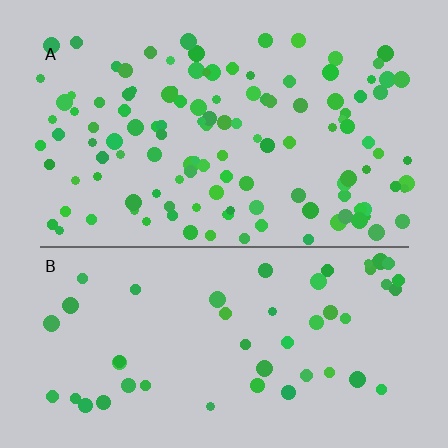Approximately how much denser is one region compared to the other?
Approximately 2.5× — region A over region B.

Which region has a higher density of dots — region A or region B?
A (the top).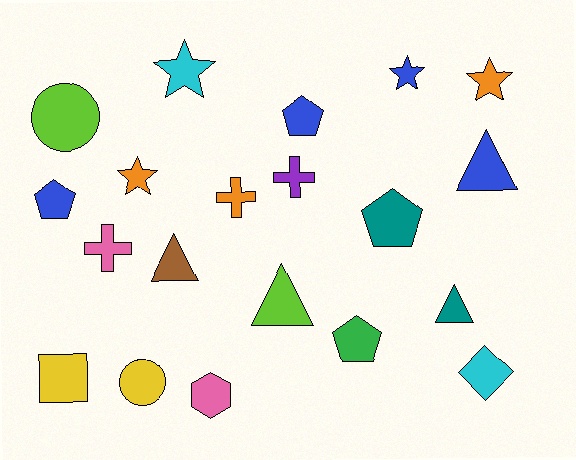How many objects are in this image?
There are 20 objects.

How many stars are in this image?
There are 4 stars.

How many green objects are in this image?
There is 1 green object.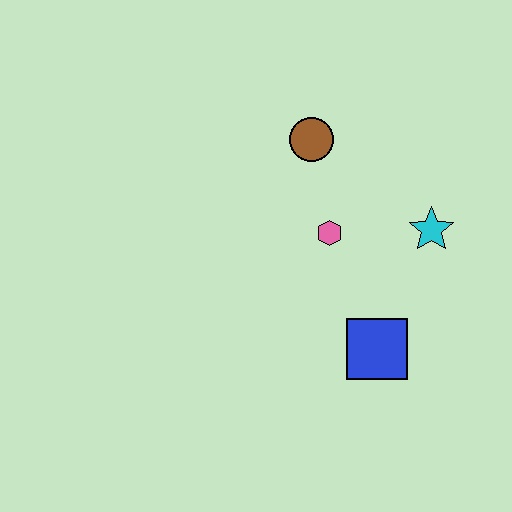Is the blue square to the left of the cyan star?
Yes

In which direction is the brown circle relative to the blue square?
The brown circle is above the blue square.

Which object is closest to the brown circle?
The pink hexagon is closest to the brown circle.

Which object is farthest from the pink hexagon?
The blue square is farthest from the pink hexagon.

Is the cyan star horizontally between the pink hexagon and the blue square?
No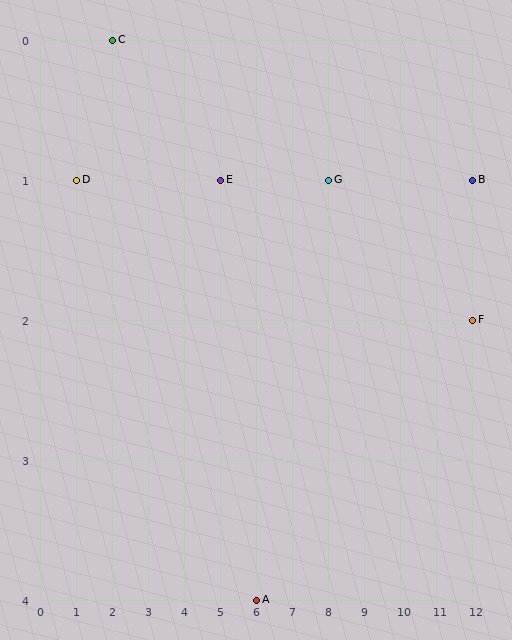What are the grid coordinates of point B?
Point B is at grid coordinates (12, 1).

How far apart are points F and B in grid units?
Points F and B are 1 row apart.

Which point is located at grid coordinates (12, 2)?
Point F is at (12, 2).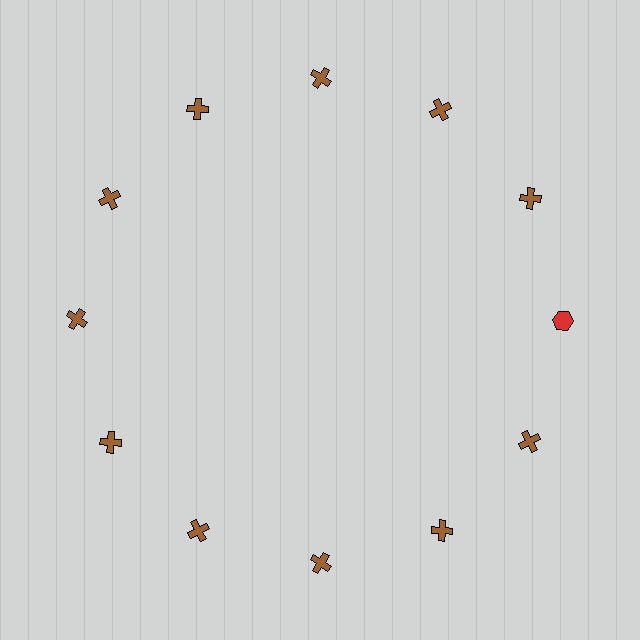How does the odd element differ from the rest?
It differs in both color (red instead of brown) and shape (hexagon instead of cross).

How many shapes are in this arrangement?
There are 12 shapes arranged in a ring pattern.